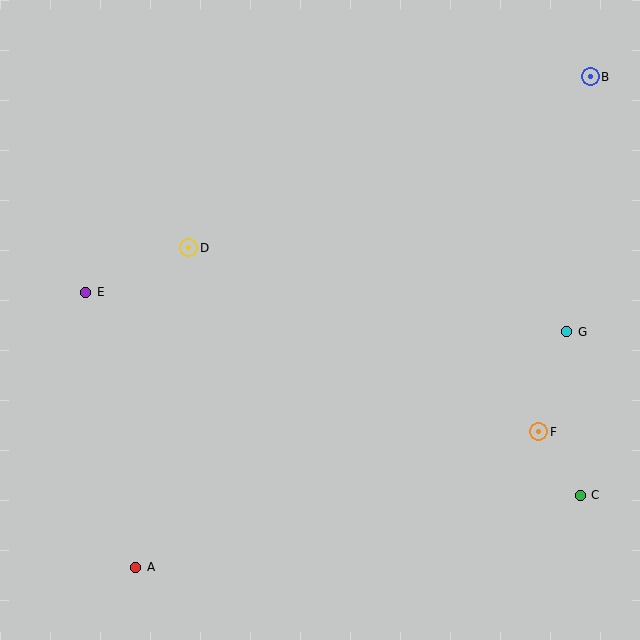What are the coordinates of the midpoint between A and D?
The midpoint between A and D is at (162, 407).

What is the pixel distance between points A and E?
The distance between A and E is 280 pixels.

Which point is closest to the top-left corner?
Point E is closest to the top-left corner.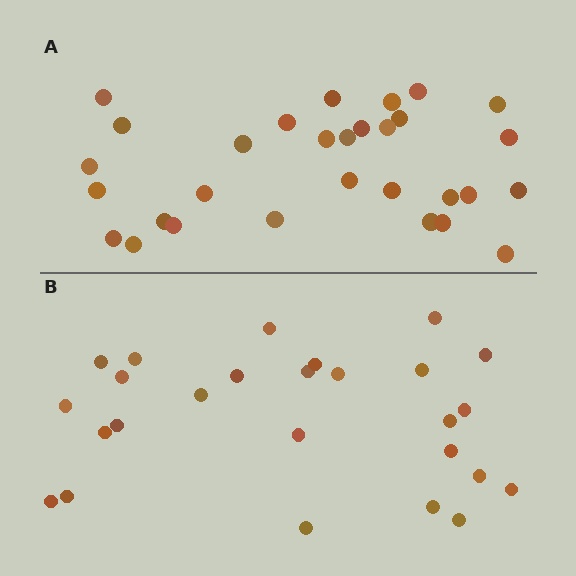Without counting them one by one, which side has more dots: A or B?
Region A (the top region) has more dots.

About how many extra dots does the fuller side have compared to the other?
Region A has about 4 more dots than region B.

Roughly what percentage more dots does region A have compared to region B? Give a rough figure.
About 15% more.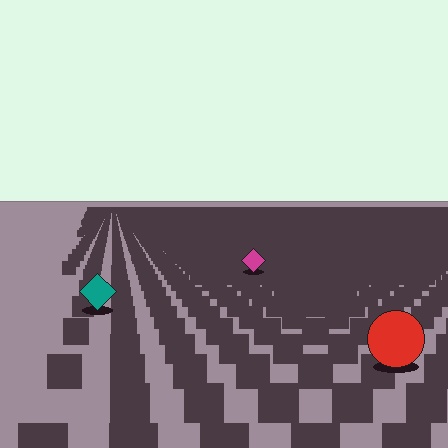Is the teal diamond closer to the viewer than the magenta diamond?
Yes. The teal diamond is closer — you can tell from the texture gradient: the ground texture is coarser near it.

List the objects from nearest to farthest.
From nearest to farthest: the red circle, the teal diamond, the magenta diamond.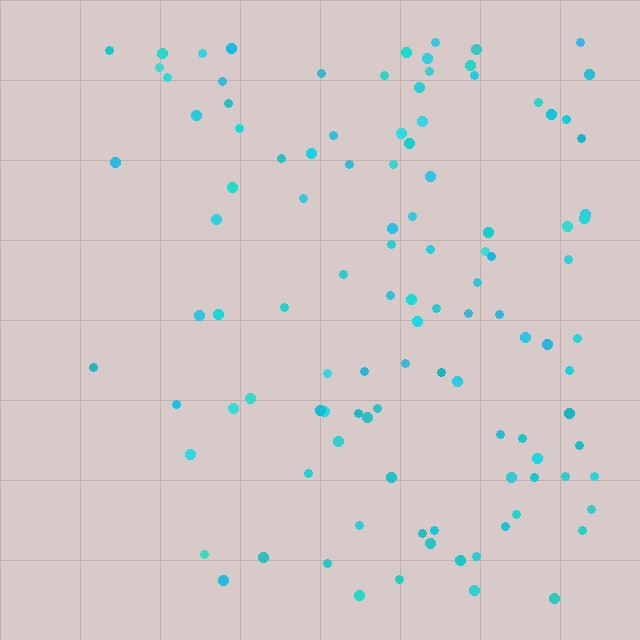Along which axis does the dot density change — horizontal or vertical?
Horizontal.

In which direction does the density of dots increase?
From left to right, with the right side densest.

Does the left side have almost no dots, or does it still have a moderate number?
Still a moderate number, just noticeably fewer than the right.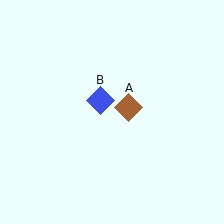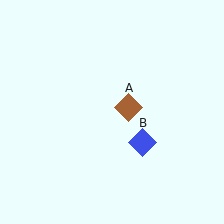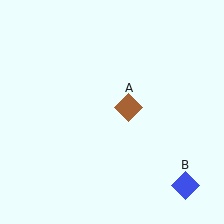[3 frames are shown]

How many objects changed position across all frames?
1 object changed position: blue diamond (object B).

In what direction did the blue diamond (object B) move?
The blue diamond (object B) moved down and to the right.